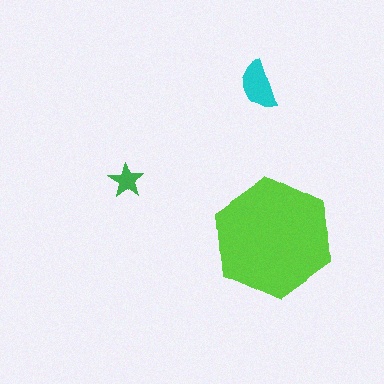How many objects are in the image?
There are 3 objects in the image.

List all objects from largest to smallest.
The lime hexagon, the cyan semicircle, the green star.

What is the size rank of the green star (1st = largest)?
3rd.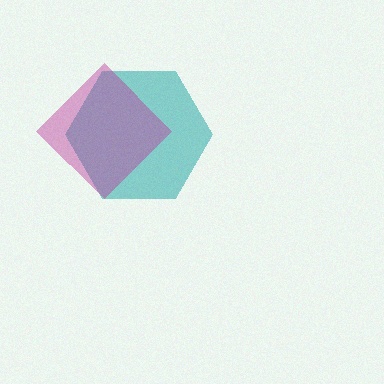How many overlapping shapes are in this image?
There are 2 overlapping shapes in the image.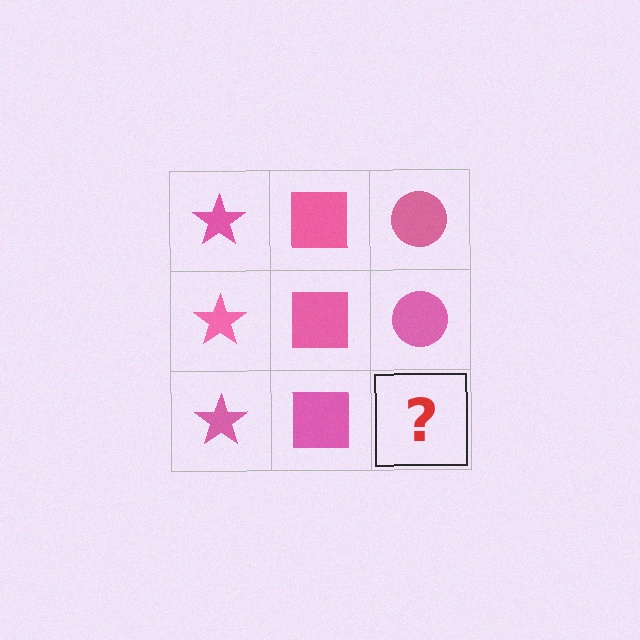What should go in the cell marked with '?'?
The missing cell should contain a pink circle.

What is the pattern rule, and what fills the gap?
The rule is that each column has a consistent shape. The gap should be filled with a pink circle.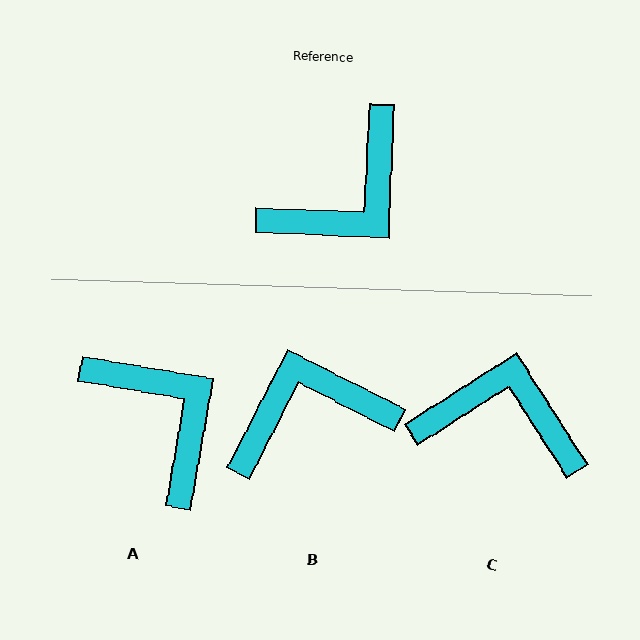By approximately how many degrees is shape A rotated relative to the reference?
Approximately 83 degrees counter-clockwise.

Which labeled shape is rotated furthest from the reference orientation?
B, about 155 degrees away.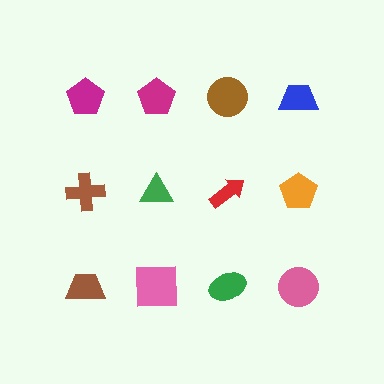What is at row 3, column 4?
A pink circle.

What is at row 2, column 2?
A green triangle.